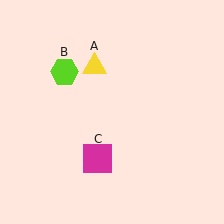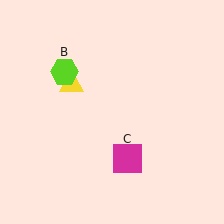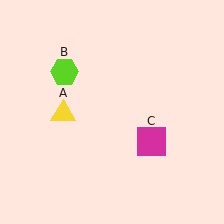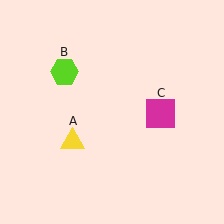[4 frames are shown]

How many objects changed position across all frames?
2 objects changed position: yellow triangle (object A), magenta square (object C).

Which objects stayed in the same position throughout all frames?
Lime hexagon (object B) remained stationary.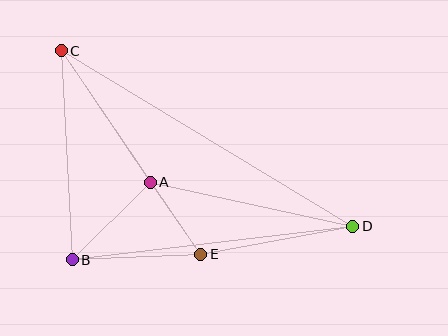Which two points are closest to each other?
Points A and E are closest to each other.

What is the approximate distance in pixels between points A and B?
The distance between A and B is approximately 110 pixels.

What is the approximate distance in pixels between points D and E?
The distance between D and E is approximately 154 pixels.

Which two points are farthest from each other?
Points C and D are farthest from each other.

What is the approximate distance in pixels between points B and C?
The distance between B and C is approximately 209 pixels.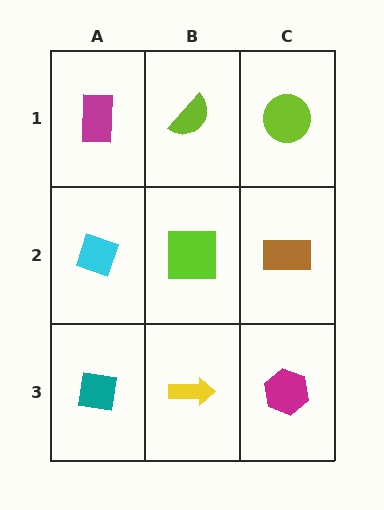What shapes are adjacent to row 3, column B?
A lime square (row 2, column B), a teal square (row 3, column A), a magenta hexagon (row 3, column C).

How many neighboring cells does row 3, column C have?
2.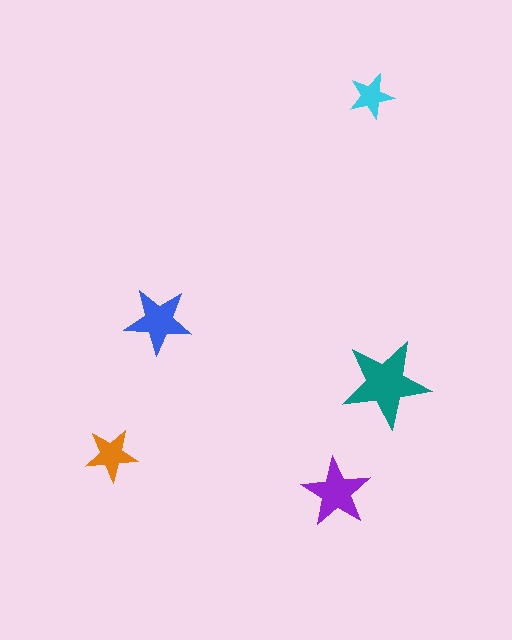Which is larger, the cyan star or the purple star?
The purple one.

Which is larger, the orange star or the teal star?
The teal one.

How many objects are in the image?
There are 5 objects in the image.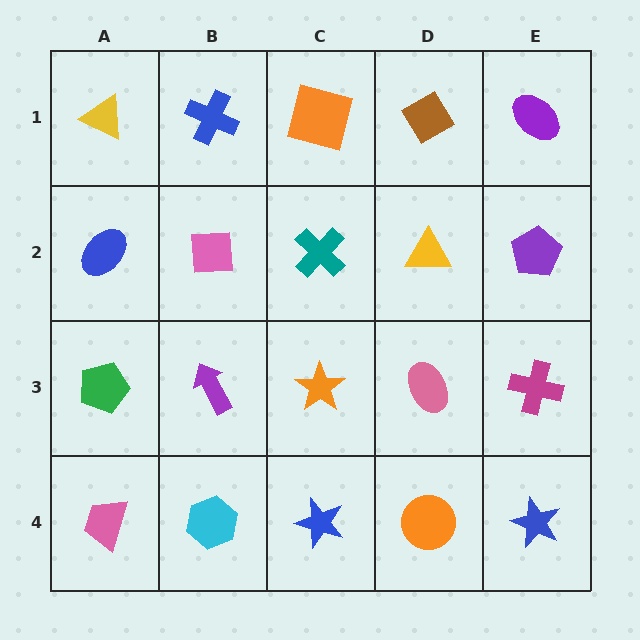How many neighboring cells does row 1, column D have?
3.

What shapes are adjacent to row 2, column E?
A purple ellipse (row 1, column E), a magenta cross (row 3, column E), a yellow triangle (row 2, column D).